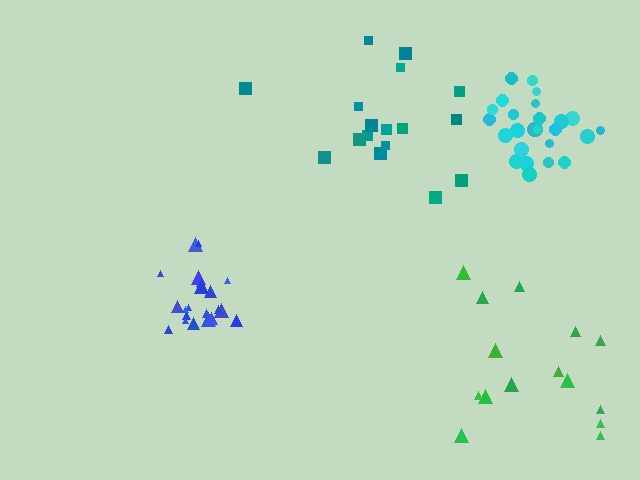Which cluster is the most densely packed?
Cyan.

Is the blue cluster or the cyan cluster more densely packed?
Cyan.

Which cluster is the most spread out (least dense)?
Green.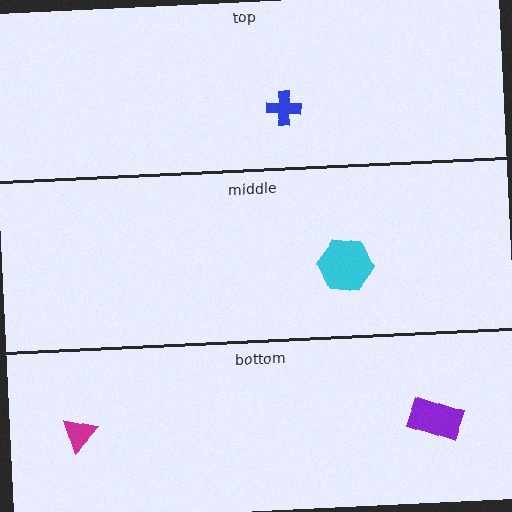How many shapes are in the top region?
1.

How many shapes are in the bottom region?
2.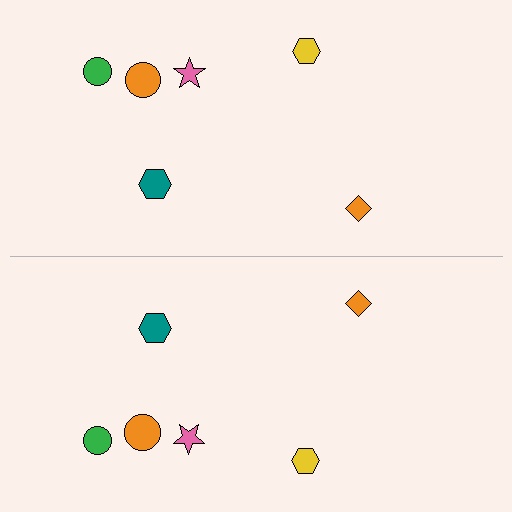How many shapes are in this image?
There are 12 shapes in this image.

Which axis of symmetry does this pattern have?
The pattern has a horizontal axis of symmetry running through the center of the image.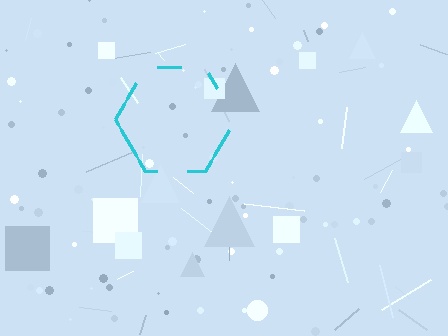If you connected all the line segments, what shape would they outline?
They would outline a hexagon.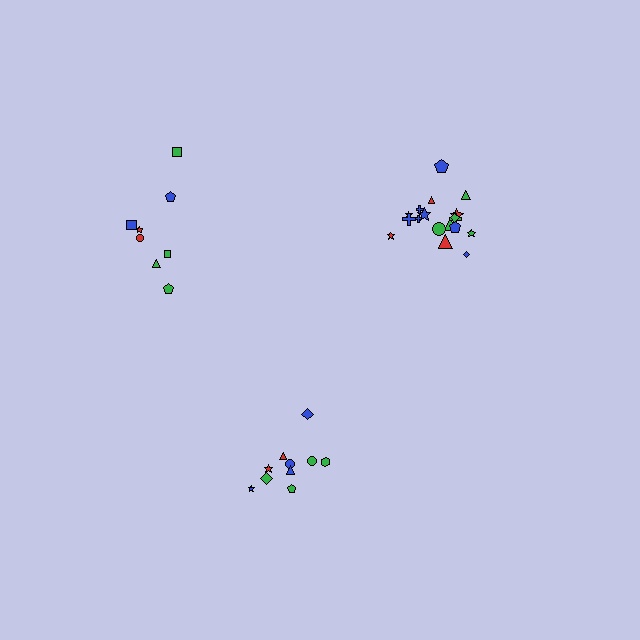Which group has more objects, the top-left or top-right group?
The top-right group.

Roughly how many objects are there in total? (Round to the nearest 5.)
Roughly 35 objects in total.